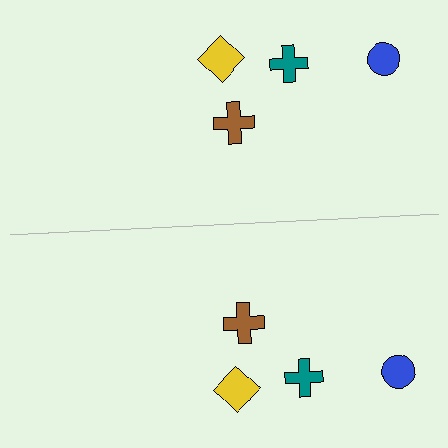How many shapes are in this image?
There are 8 shapes in this image.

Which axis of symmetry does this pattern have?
The pattern has a horizontal axis of symmetry running through the center of the image.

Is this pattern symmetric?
Yes, this pattern has bilateral (reflection) symmetry.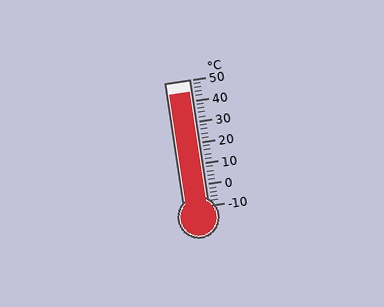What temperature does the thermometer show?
The thermometer shows approximately 44°C.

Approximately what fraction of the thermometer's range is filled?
The thermometer is filled to approximately 90% of its range.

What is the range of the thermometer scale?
The thermometer scale ranges from -10°C to 50°C.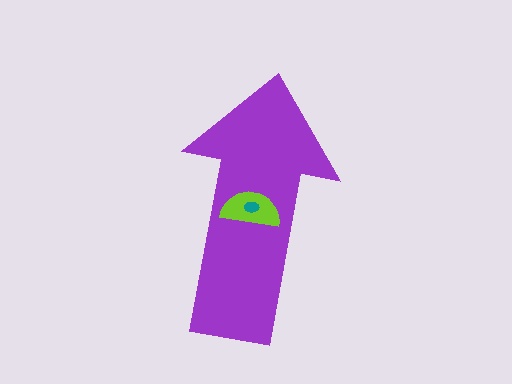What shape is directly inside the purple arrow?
The lime semicircle.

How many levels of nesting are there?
3.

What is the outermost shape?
The purple arrow.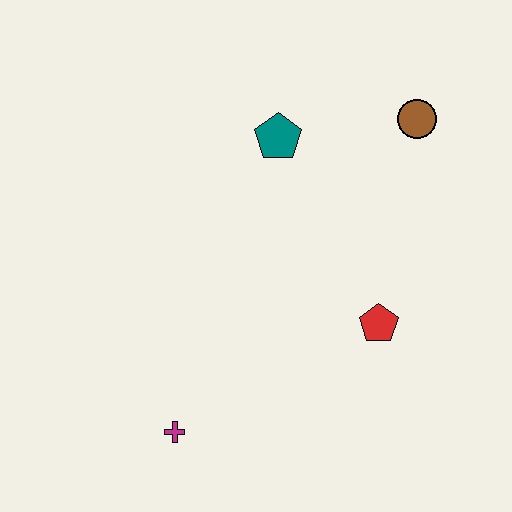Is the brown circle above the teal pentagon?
Yes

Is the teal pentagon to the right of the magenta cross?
Yes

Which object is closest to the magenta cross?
The red pentagon is closest to the magenta cross.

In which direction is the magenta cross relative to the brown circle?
The magenta cross is below the brown circle.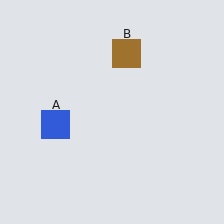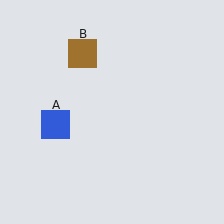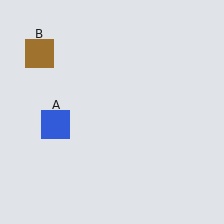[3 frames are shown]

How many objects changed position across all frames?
1 object changed position: brown square (object B).